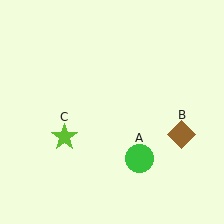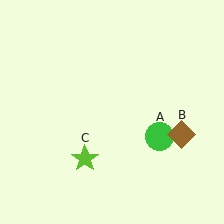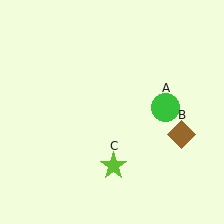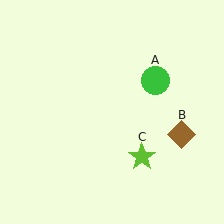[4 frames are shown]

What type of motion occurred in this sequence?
The green circle (object A), lime star (object C) rotated counterclockwise around the center of the scene.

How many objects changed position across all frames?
2 objects changed position: green circle (object A), lime star (object C).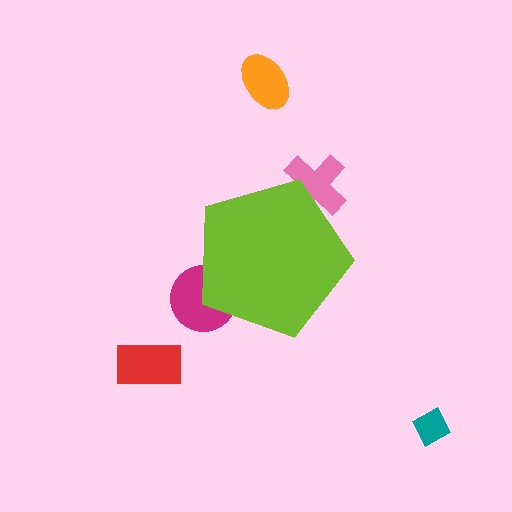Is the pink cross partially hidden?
Yes, the pink cross is partially hidden behind the lime pentagon.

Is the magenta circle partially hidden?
Yes, the magenta circle is partially hidden behind the lime pentagon.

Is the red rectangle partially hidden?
No, the red rectangle is fully visible.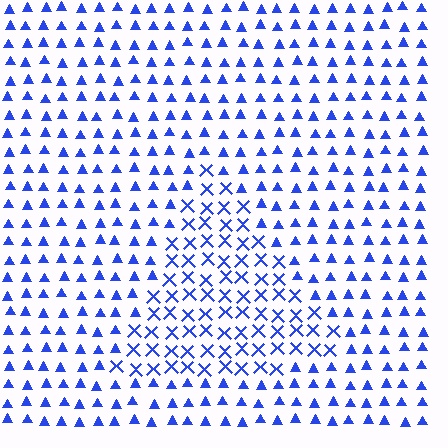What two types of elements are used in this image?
The image uses X marks inside the triangle region and triangles outside it.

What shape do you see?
I see a triangle.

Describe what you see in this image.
The image is filled with small blue elements arranged in a uniform grid. A triangle-shaped region contains X marks, while the surrounding area contains triangles. The boundary is defined purely by the change in element shape.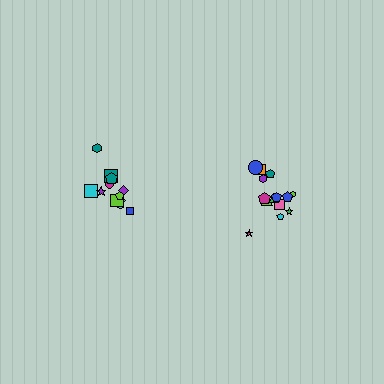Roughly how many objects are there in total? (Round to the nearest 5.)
Roughly 25 objects in total.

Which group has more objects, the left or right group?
The right group.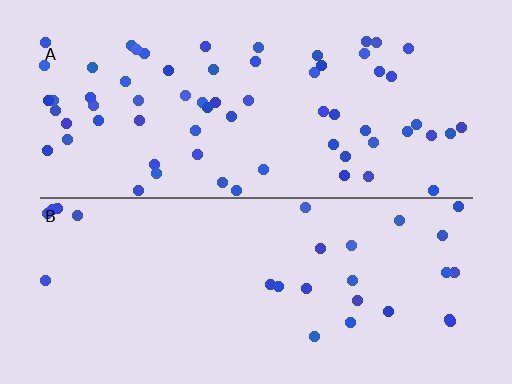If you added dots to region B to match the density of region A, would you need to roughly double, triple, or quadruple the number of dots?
Approximately double.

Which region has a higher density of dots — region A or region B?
A (the top).